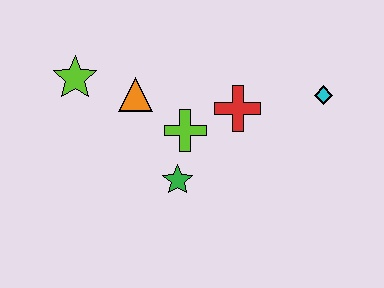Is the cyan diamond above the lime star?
No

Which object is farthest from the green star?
The cyan diamond is farthest from the green star.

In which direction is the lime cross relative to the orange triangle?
The lime cross is to the right of the orange triangle.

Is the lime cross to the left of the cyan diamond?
Yes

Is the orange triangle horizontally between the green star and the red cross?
No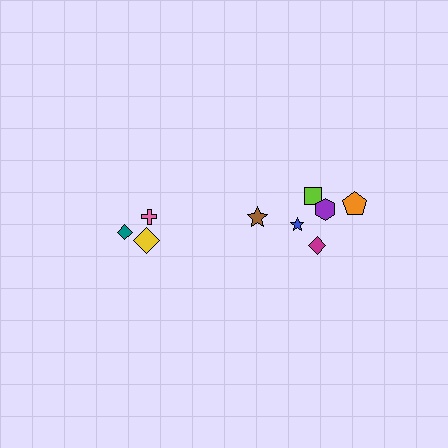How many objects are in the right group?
There are 6 objects.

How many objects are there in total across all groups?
There are 9 objects.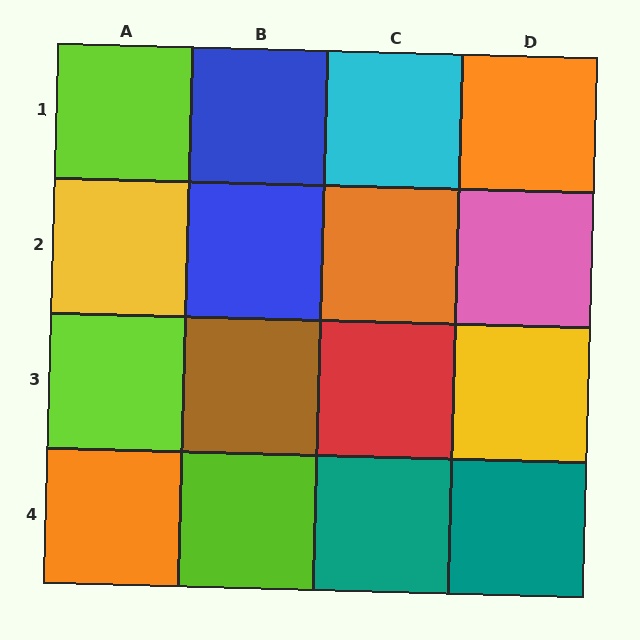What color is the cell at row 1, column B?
Blue.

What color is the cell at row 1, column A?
Lime.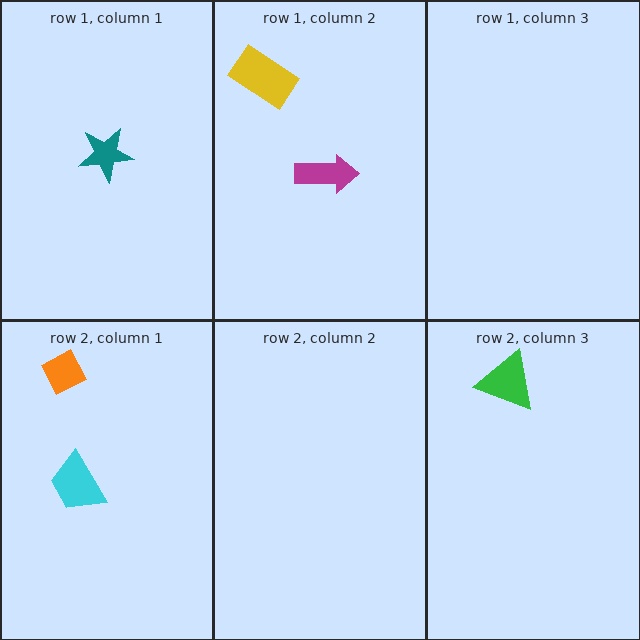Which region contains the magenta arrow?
The row 1, column 2 region.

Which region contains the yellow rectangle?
The row 1, column 2 region.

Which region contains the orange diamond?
The row 2, column 1 region.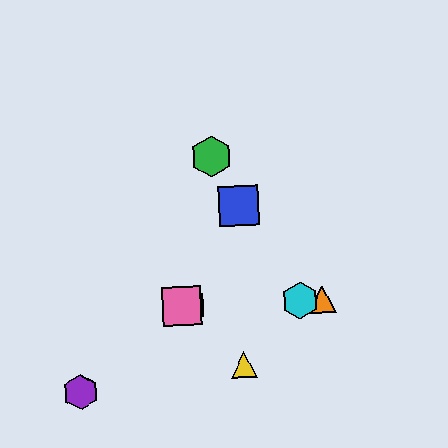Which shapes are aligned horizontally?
The red square, the orange triangle, the cyan hexagon, the pink square are aligned horizontally.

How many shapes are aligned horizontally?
4 shapes (the red square, the orange triangle, the cyan hexagon, the pink square) are aligned horizontally.